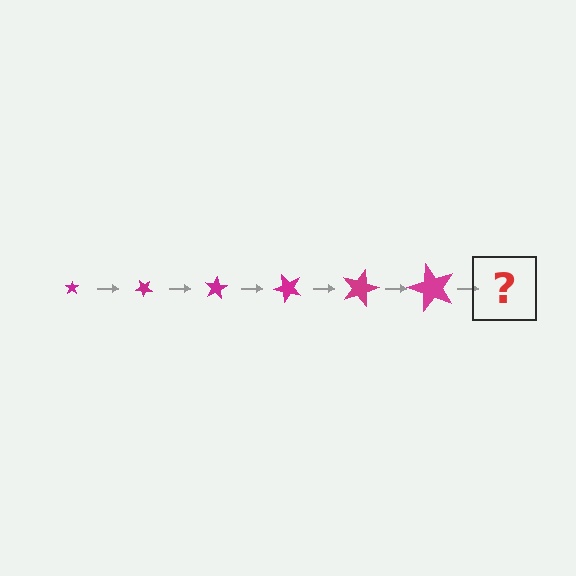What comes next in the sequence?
The next element should be a star, larger than the previous one and rotated 240 degrees from the start.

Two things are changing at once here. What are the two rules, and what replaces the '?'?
The two rules are that the star grows larger each step and it rotates 40 degrees each step. The '?' should be a star, larger than the previous one and rotated 240 degrees from the start.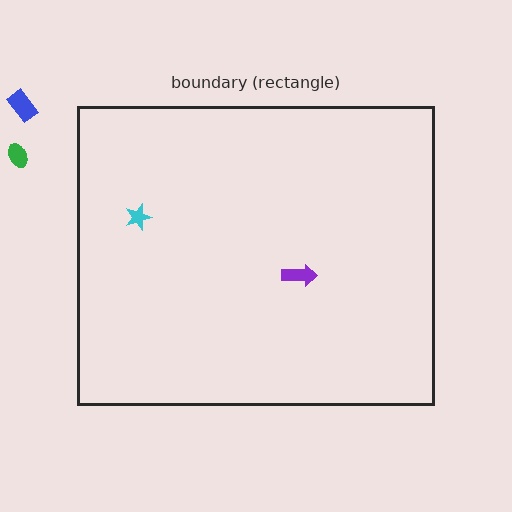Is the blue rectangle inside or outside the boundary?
Outside.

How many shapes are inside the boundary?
2 inside, 2 outside.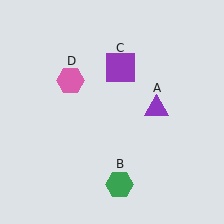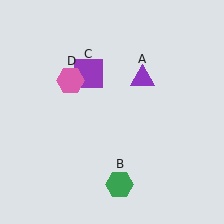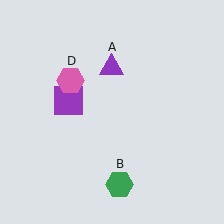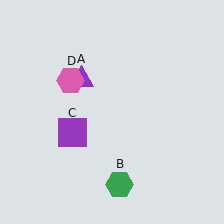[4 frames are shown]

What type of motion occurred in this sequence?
The purple triangle (object A), purple square (object C) rotated counterclockwise around the center of the scene.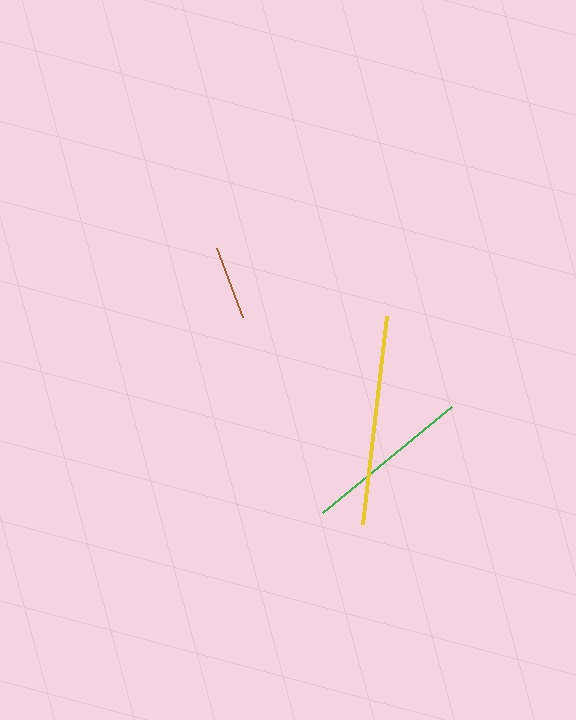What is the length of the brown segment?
The brown segment is approximately 75 pixels long.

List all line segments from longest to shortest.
From longest to shortest: yellow, green, brown.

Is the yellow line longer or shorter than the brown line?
The yellow line is longer than the brown line.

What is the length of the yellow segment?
The yellow segment is approximately 210 pixels long.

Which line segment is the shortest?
The brown line is the shortest at approximately 75 pixels.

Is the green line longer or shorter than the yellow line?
The yellow line is longer than the green line.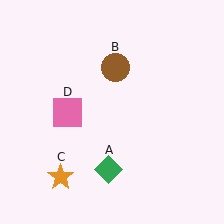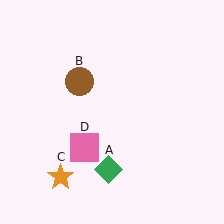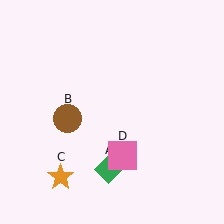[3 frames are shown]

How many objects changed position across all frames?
2 objects changed position: brown circle (object B), pink square (object D).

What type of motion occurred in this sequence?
The brown circle (object B), pink square (object D) rotated counterclockwise around the center of the scene.